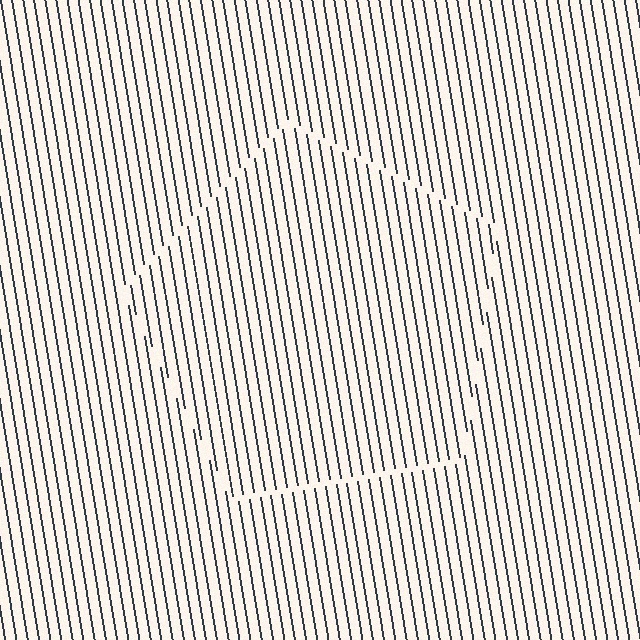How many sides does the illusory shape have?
5 sides — the line-ends trace a pentagon.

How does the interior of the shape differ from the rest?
The interior of the shape contains the same grating, shifted by half a period — the contour is defined by the phase discontinuity where line-ends from the inner and outer gratings abut.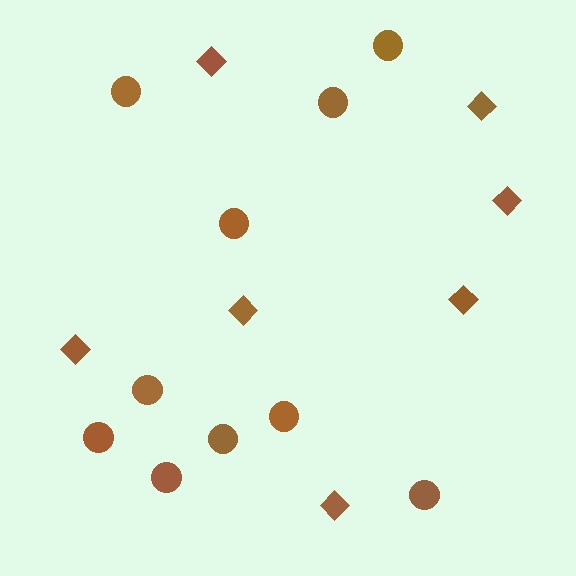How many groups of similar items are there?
There are 2 groups: one group of circles (10) and one group of diamonds (7).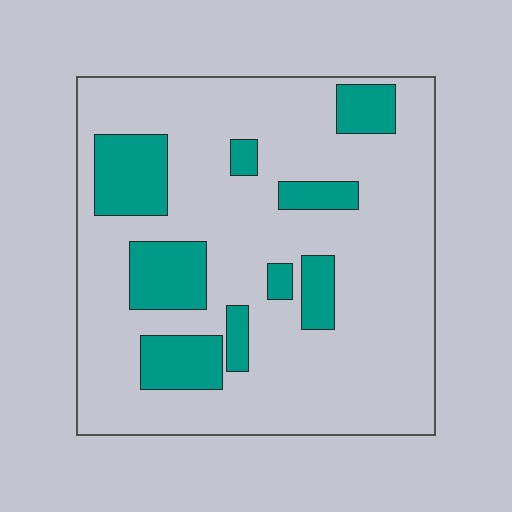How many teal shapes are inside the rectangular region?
9.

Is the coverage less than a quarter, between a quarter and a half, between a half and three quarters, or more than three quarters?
Less than a quarter.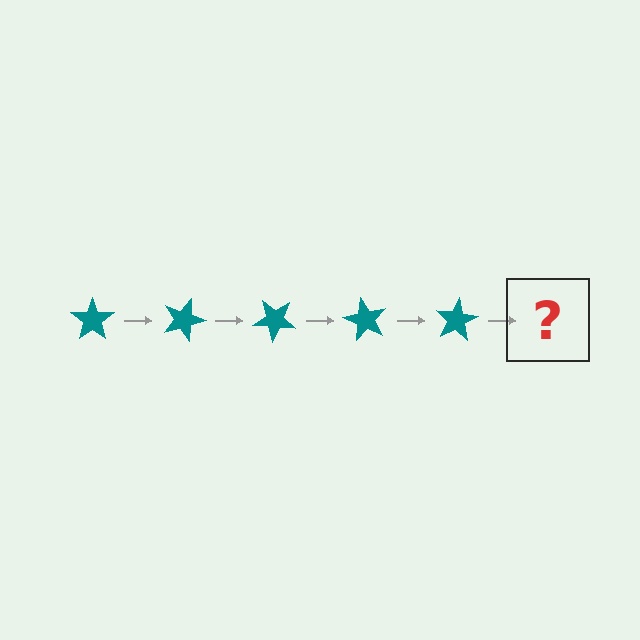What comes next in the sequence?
The next element should be a teal star rotated 100 degrees.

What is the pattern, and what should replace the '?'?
The pattern is that the star rotates 20 degrees each step. The '?' should be a teal star rotated 100 degrees.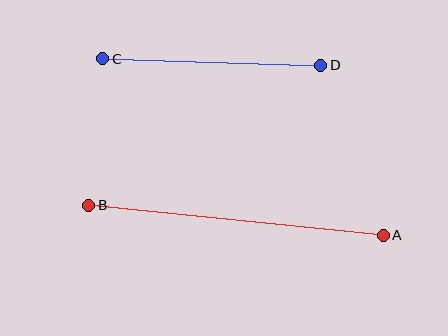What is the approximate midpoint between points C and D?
The midpoint is at approximately (212, 62) pixels.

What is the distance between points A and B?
The distance is approximately 296 pixels.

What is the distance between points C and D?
The distance is approximately 218 pixels.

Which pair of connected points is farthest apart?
Points A and B are farthest apart.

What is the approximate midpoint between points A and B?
The midpoint is at approximately (236, 220) pixels.